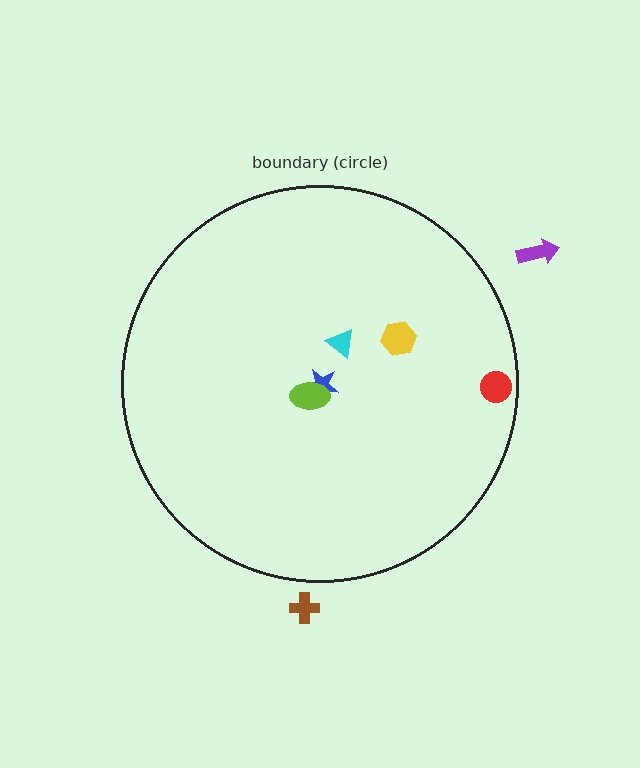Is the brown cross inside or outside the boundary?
Outside.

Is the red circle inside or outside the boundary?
Inside.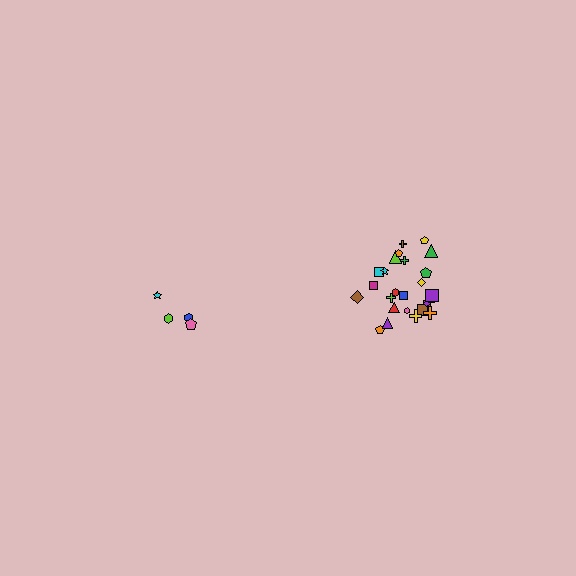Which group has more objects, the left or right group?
The right group.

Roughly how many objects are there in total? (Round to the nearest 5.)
Roughly 30 objects in total.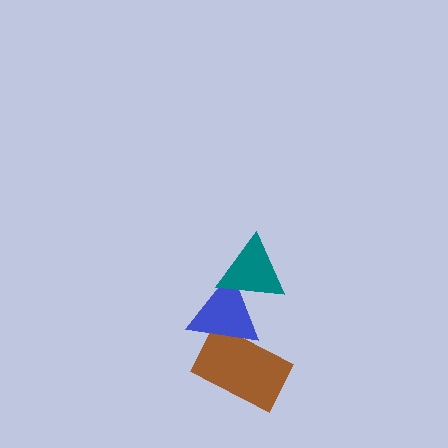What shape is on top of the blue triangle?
The teal triangle is on top of the blue triangle.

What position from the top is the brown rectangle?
The brown rectangle is 3rd from the top.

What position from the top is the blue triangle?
The blue triangle is 2nd from the top.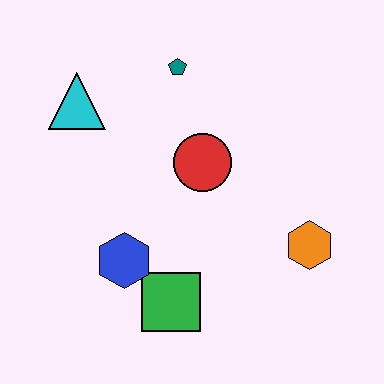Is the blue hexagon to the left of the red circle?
Yes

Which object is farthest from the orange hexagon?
The cyan triangle is farthest from the orange hexagon.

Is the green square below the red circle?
Yes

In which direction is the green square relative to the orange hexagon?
The green square is to the left of the orange hexagon.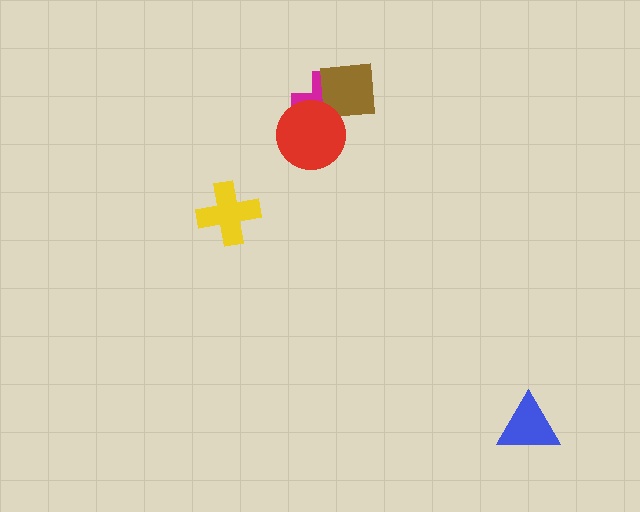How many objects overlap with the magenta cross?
2 objects overlap with the magenta cross.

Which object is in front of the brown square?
The red circle is in front of the brown square.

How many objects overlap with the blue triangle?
0 objects overlap with the blue triangle.